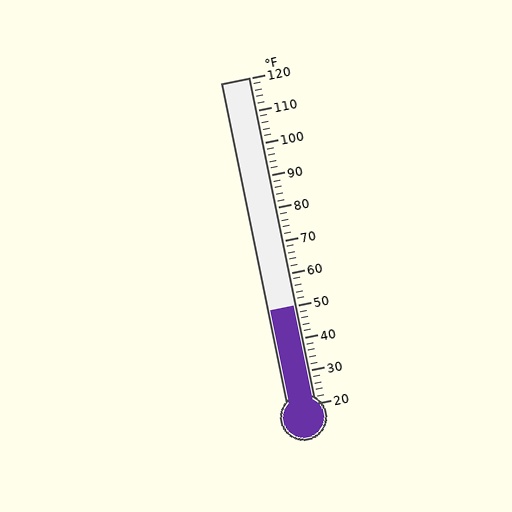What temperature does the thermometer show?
The thermometer shows approximately 50°F.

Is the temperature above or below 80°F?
The temperature is below 80°F.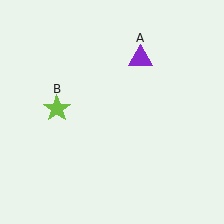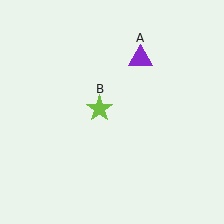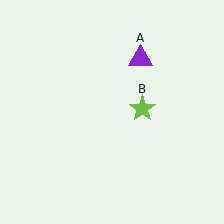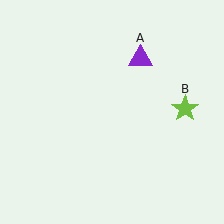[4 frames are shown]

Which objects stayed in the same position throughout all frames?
Purple triangle (object A) remained stationary.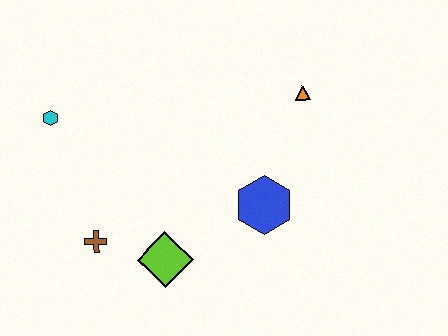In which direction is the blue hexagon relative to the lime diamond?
The blue hexagon is to the right of the lime diamond.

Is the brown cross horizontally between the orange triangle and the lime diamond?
No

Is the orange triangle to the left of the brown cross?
No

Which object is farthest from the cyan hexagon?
The orange triangle is farthest from the cyan hexagon.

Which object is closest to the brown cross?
The lime diamond is closest to the brown cross.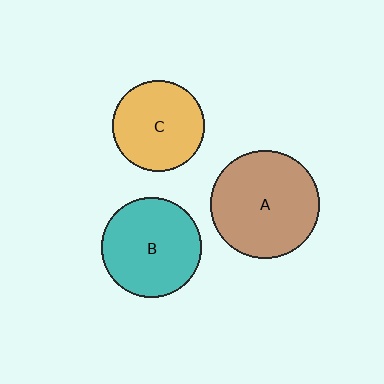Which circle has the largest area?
Circle A (brown).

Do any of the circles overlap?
No, none of the circles overlap.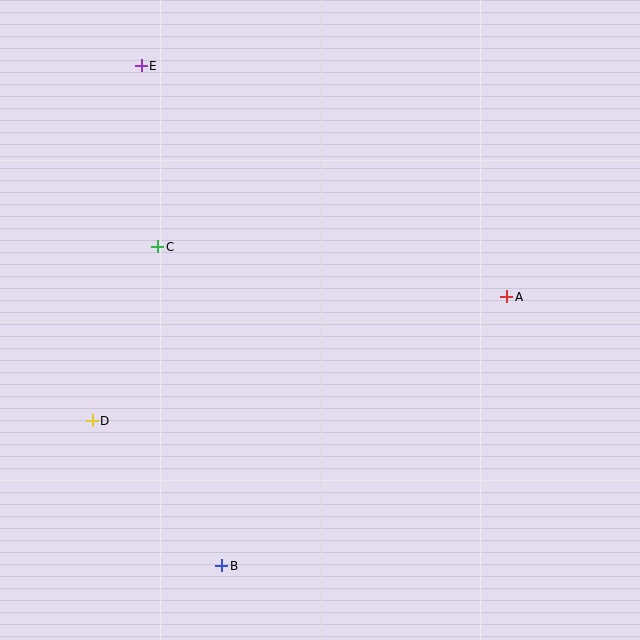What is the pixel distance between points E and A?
The distance between E and A is 432 pixels.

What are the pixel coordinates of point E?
Point E is at (141, 66).